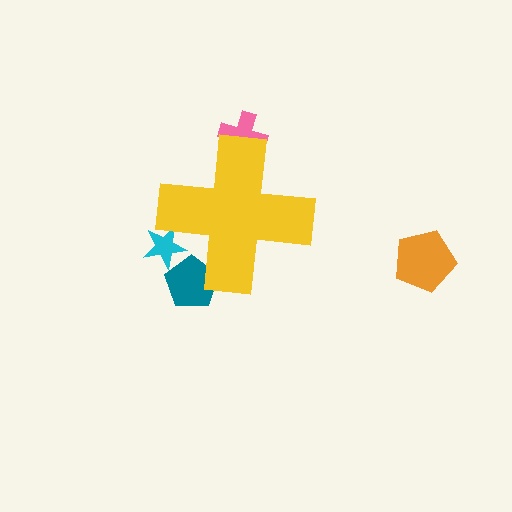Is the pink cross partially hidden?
Yes, the pink cross is partially hidden behind the yellow cross.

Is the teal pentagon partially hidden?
Yes, the teal pentagon is partially hidden behind the yellow cross.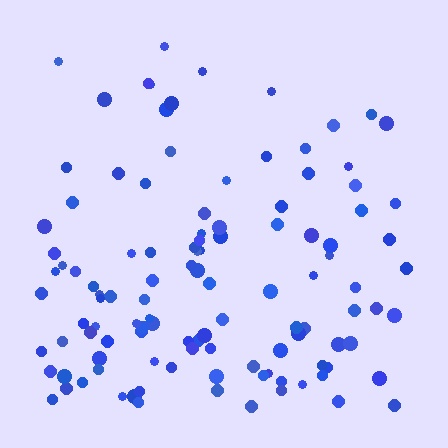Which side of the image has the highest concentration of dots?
The bottom.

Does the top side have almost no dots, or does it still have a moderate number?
Still a moderate number, just noticeably fewer than the bottom.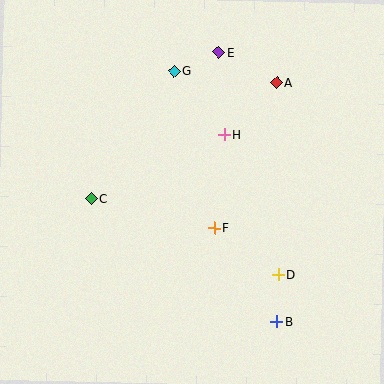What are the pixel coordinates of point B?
Point B is at (277, 322).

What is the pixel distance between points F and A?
The distance between F and A is 158 pixels.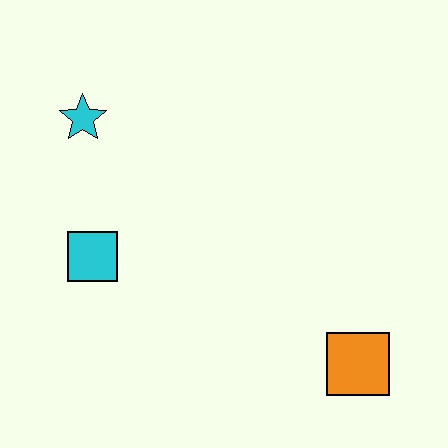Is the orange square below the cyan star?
Yes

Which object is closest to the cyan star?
The cyan square is closest to the cyan star.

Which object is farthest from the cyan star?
The orange square is farthest from the cyan star.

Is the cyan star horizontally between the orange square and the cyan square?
No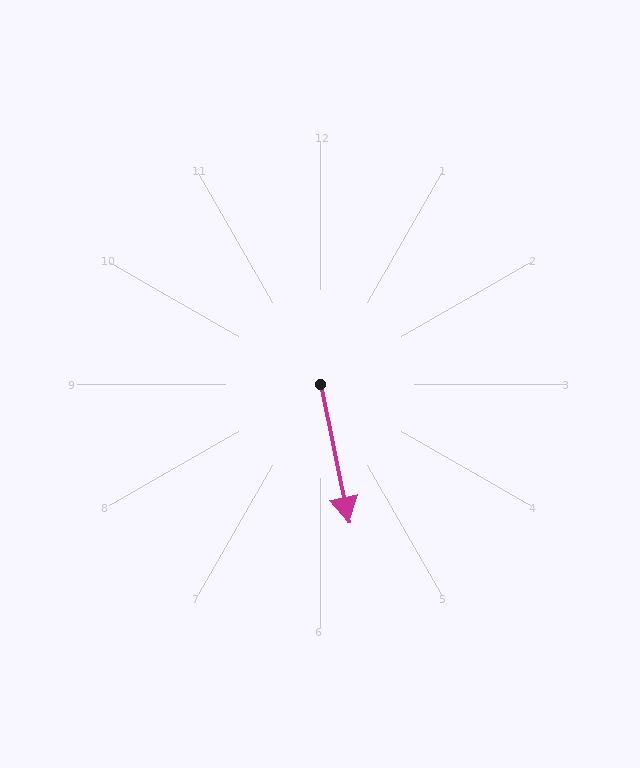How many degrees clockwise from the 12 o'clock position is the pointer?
Approximately 168 degrees.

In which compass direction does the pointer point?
South.